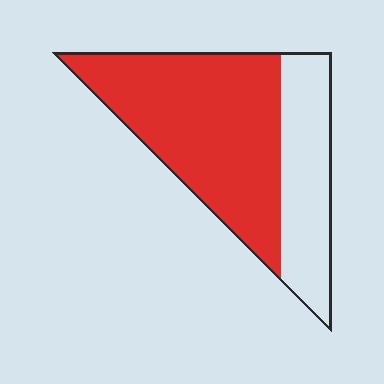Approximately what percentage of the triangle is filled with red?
Approximately 65%.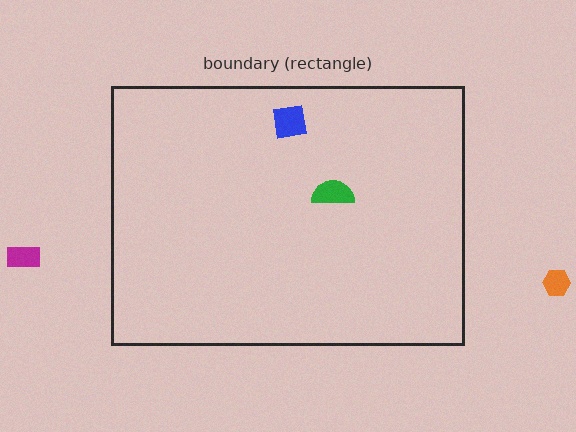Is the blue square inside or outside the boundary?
Inside.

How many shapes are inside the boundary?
2 inside, 2 outside.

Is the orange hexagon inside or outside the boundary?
Outside.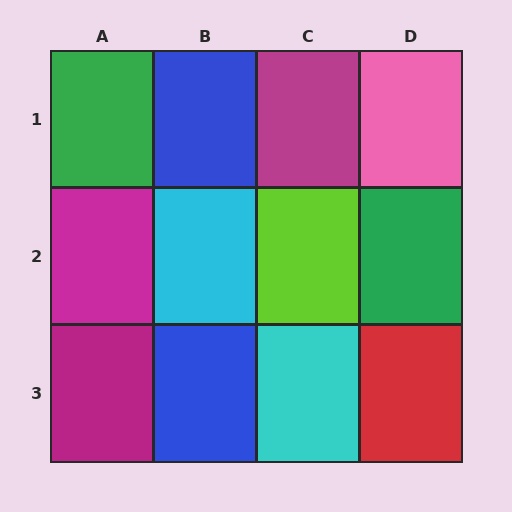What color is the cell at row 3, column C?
Cyan.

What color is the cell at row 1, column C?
Magenta.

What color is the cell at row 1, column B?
Blue.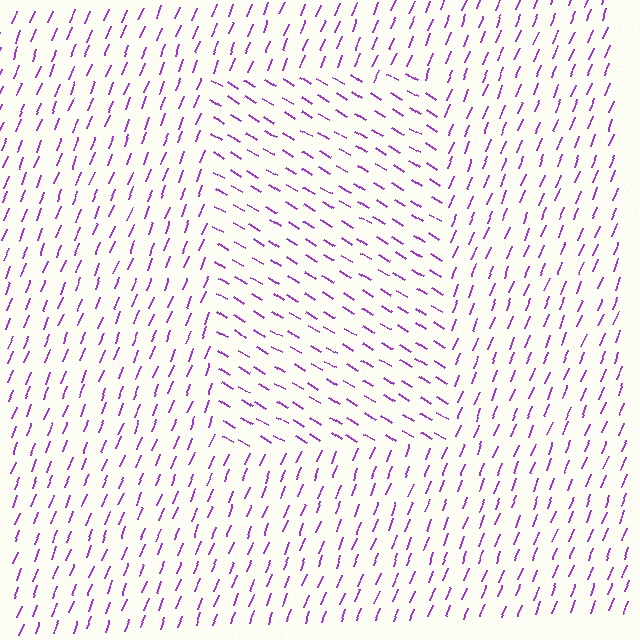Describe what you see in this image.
The image is filled with small purple line segments. A rectangle region in the image has lines oriented differently from the surrounding lines, creating a visible texture boundary.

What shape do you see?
I see a rectangle.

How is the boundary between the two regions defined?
The boundary is defined purely by a change in line orientation (approximately 80 degrees difference). All lines are the same color and thickness.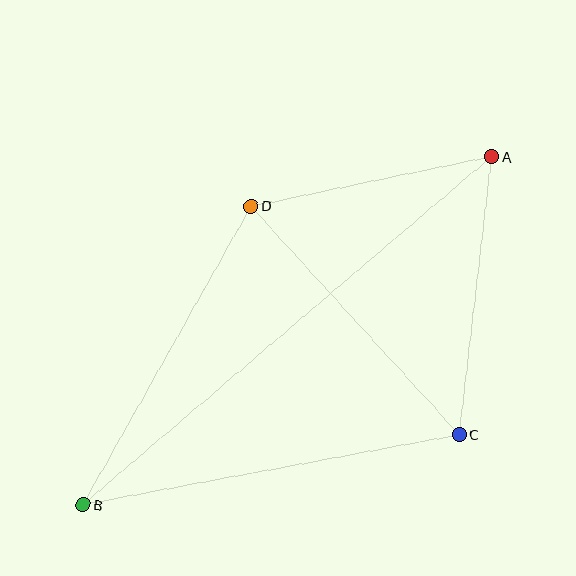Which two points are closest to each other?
Points A and D are closest to each other.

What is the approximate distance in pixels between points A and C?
The distance between A and C is approximately 280 pixels.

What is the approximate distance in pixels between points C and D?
The distance between C and D is approximately 309 pixels.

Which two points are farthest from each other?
Points A and B are farthest from each other.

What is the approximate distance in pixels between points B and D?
The distance between B and D is approximately 342 pixels.